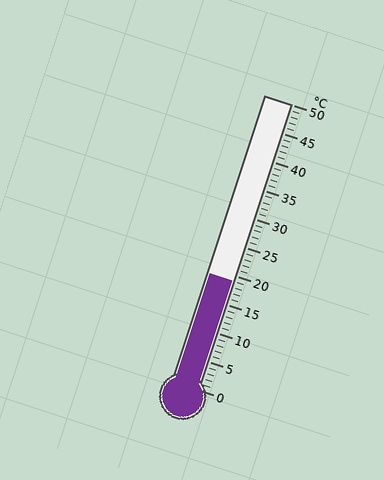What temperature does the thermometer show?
The thermometer shows approximately 19°C.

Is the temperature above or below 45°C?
The temperature is below 45°C.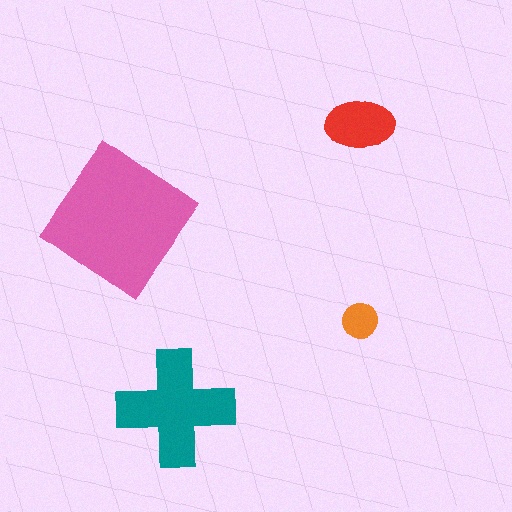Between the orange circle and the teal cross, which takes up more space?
The teal cross.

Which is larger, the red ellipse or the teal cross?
The teal cross.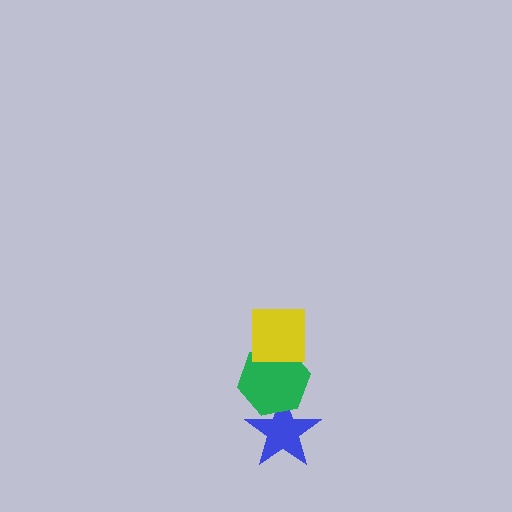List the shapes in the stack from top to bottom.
From top to bottom: the yellow square, the green hexagon, the blue star.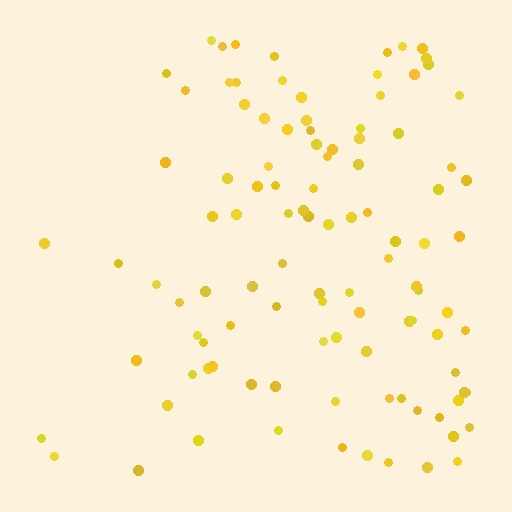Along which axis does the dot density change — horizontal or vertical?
Horizontal.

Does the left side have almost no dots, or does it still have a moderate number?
Still a moderate number, just noticeably fewer than the right.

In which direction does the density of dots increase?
From left to right, with the right side densest.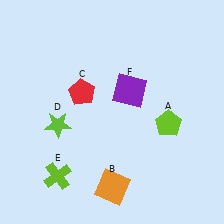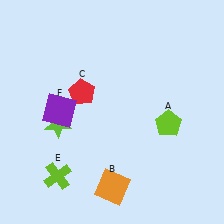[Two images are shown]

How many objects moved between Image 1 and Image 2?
1 object moved between the two images.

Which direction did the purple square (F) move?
The purple square (F) moved left.